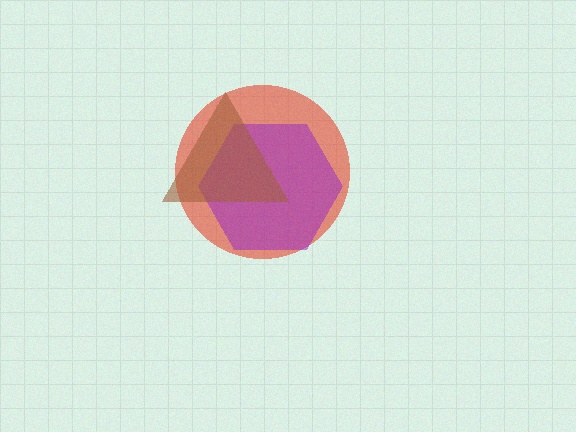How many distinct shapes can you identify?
There are 3 distinct shapes: a red circle, a purple hexagon, a brown triangle.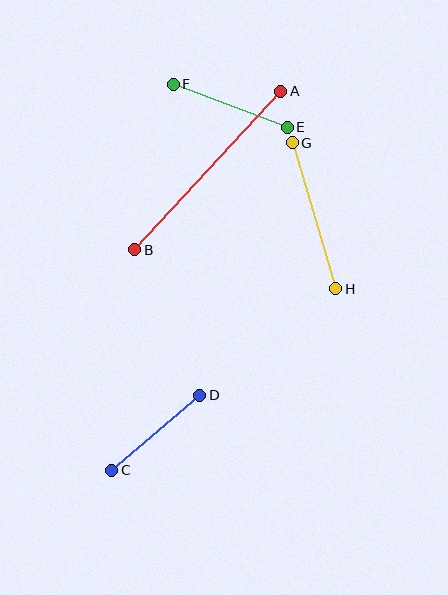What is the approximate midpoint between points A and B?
The midpoint is at approximately (208, 171) pixels.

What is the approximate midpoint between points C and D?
The midpoint is at approximately (156, 433) pixels.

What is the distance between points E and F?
The distance is approximately 122 pixels.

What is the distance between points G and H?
The distance is approximately 152 pixels.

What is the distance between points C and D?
The distance is approximately 116 pixels.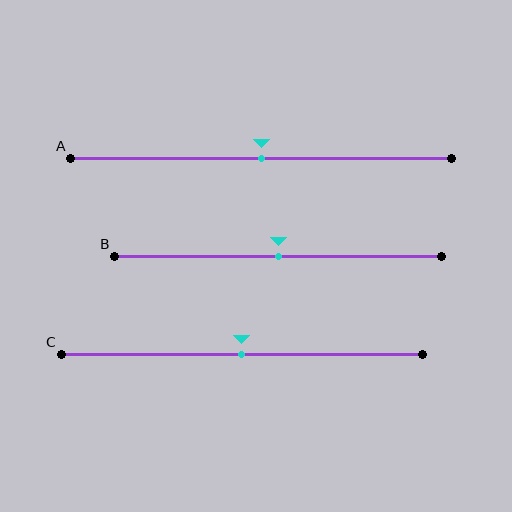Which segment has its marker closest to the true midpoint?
Segment A has its marker closest to the true midpoint.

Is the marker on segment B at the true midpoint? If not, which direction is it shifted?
Yes, the marker on segment B is at the true midpoint.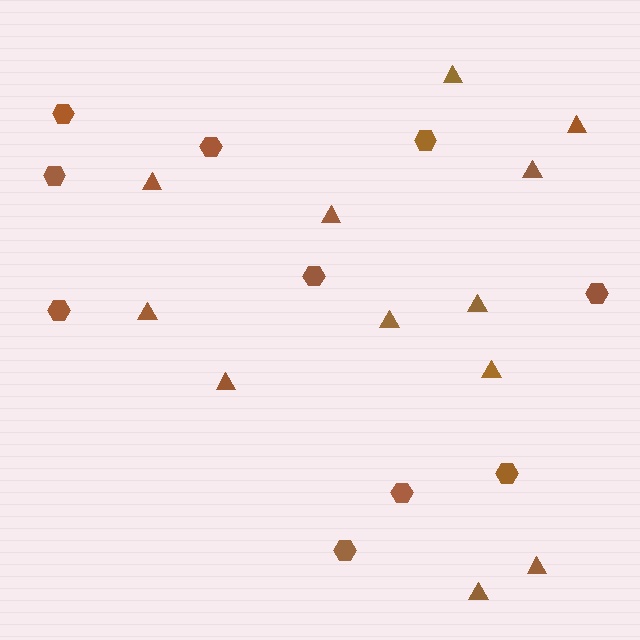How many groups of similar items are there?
There are 2 groups: one group of hexagons (10) and one group of triangles (12).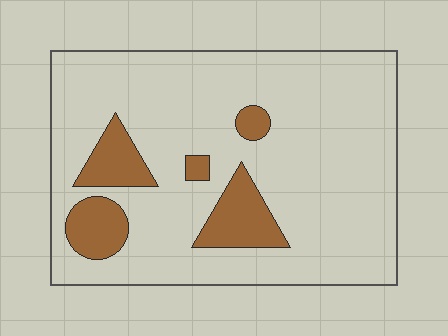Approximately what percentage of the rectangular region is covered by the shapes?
Approximately 15%.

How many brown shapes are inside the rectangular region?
5.